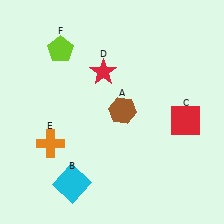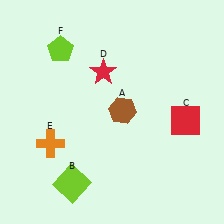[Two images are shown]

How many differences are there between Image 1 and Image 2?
There is 1 difference between the two images.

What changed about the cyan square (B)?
In Image 1, B is cyan. In Image 2, it changed to lime.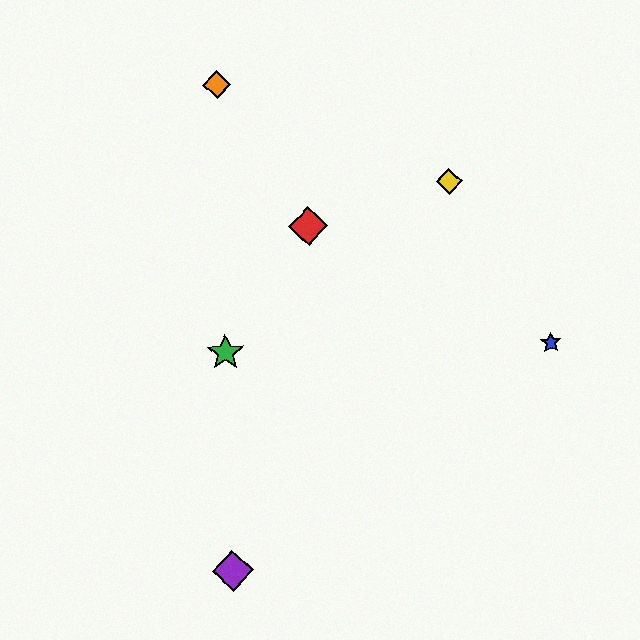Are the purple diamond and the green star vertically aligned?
Yes, both are at x≈233.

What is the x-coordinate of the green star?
The green star is at x≈226.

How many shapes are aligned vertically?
3 shapes (the green star, the purple diamond, the orange diamond) are aligned vertically.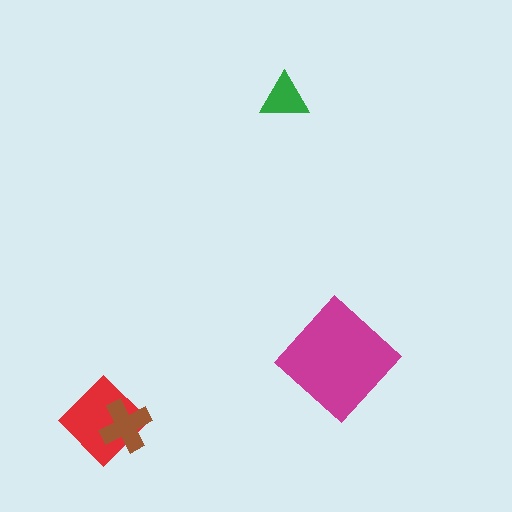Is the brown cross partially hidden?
No, no other shape covers it.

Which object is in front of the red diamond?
The brown cross is in front of the red diamond.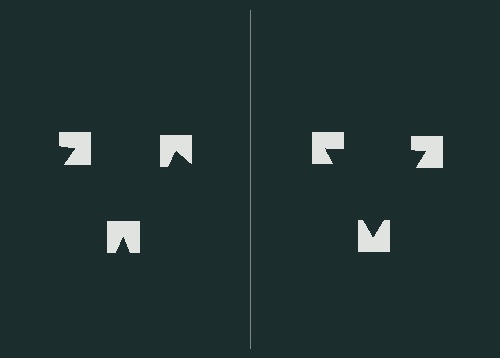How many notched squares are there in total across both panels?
6 — 3 on each side.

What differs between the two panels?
The notched squares are positioned identically on both sides; only the wedge orientations differ. On the right they align to a triangle; on the left they are misaligned.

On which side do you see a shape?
An illusory triangle appears on the right side. On the left side the wedge cuts are rotated, so no coherent shape forms.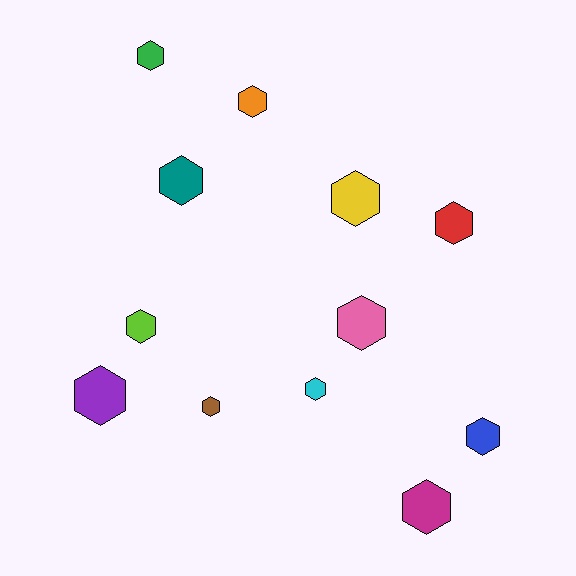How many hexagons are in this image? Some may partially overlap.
There are 12 hexagons.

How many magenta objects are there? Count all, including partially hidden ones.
There is 1 magenta object.